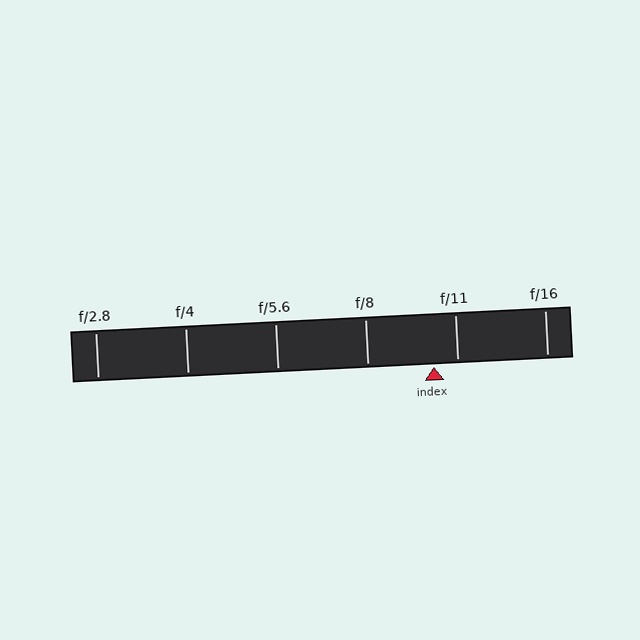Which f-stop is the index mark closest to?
The index mark is closest to f/11.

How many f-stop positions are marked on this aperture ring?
There are 6 f-stop positions marked.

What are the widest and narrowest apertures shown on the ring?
The widest aperture shown is f/2.8 and the narrowest is f/16.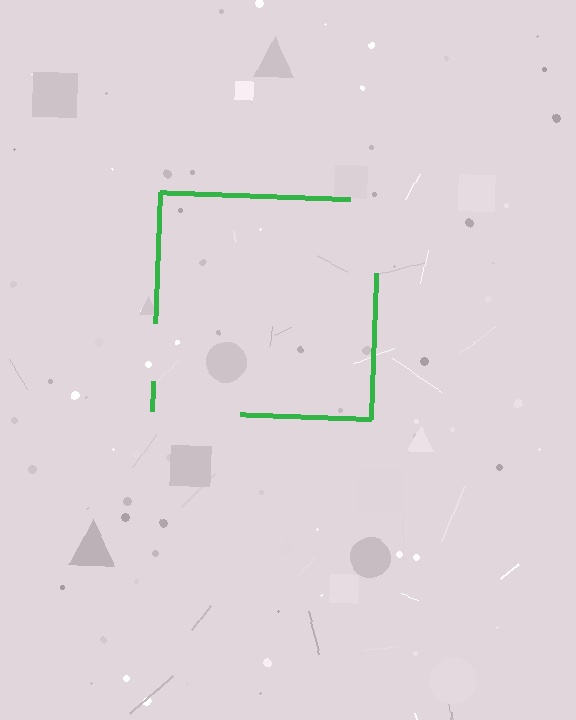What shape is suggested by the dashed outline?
The dashed outline suggests a square.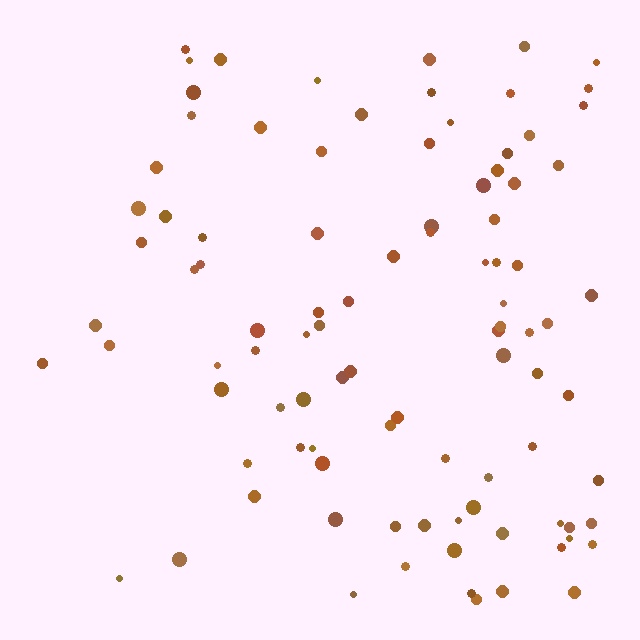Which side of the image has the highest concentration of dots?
The right.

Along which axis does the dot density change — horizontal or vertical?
Horizontal.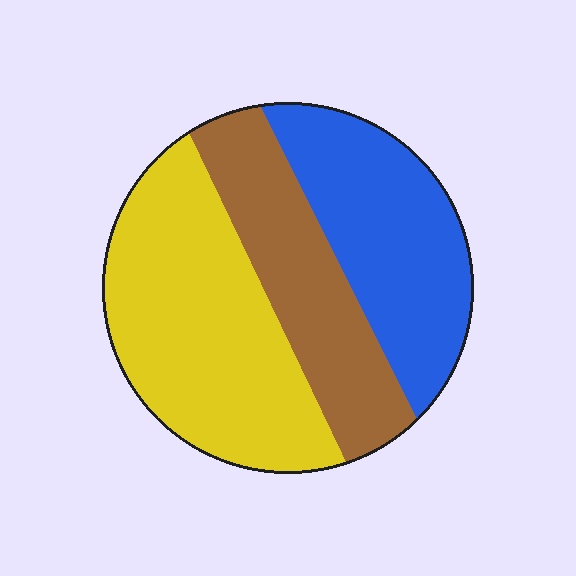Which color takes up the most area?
Yellow, at roughly 40%.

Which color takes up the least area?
Brown, at roughly 25%.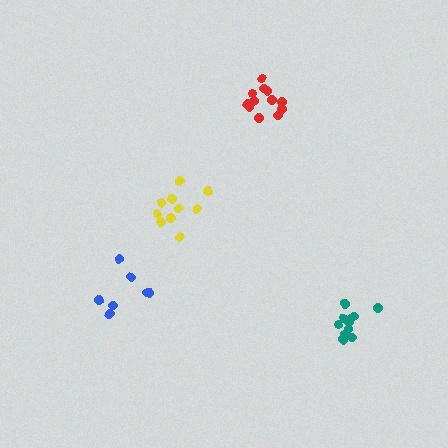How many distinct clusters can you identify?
There are 4 distinct clusters.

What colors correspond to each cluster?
The clusters are colored: teal, yellow, red, blue.